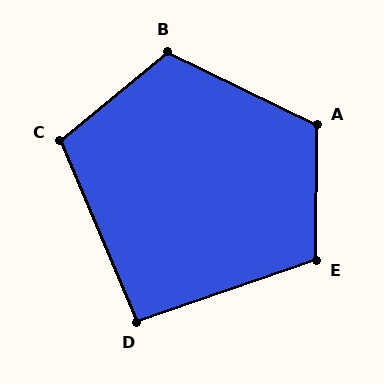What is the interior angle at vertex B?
Approximately 115 degrees (obtuse).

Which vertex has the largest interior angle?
A, at approximately 116 degrees.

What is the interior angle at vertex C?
Approximately 107 degrees (obtuse).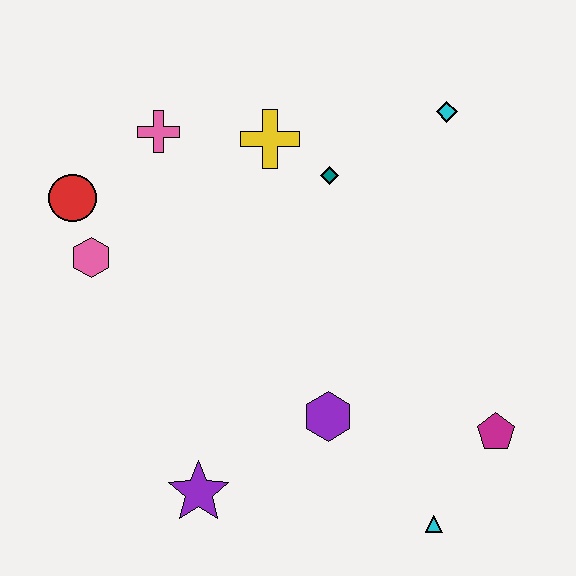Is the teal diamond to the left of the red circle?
No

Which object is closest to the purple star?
The purple hexagon is closest to the purple star.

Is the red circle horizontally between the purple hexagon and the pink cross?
No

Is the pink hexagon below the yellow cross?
Yes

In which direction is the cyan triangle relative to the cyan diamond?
The cyan triangle is below the cyan diamond.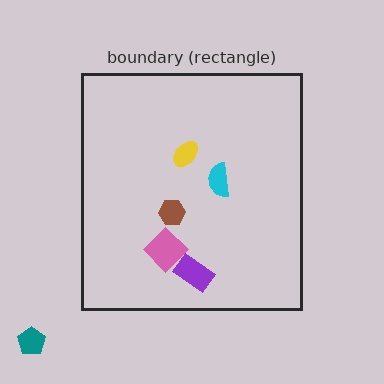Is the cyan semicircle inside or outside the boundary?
Inside.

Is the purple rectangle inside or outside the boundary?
Inside.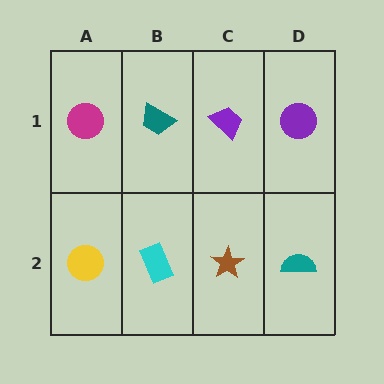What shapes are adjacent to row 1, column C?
A brown star (row 2, column C), a teal trapezoid (row 1, column B), a purple circle (row 1, column D).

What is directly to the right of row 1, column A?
A teal trapezoid.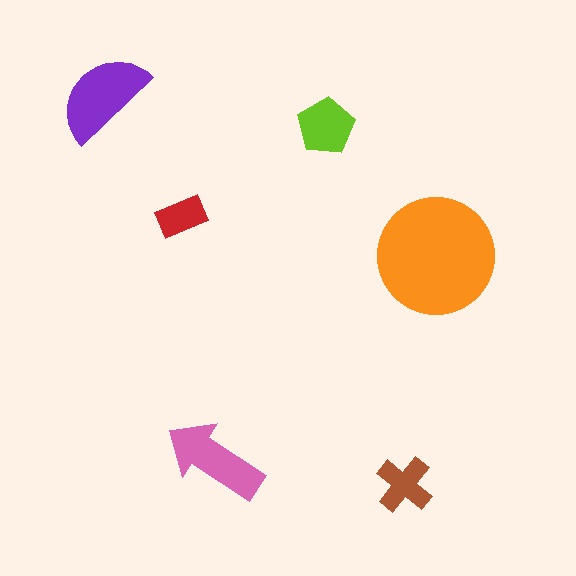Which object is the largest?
The orange circle.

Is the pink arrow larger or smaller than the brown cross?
Larger.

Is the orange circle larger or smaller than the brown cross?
Larger.